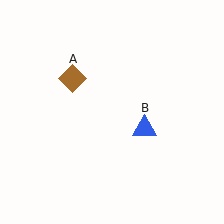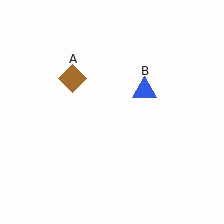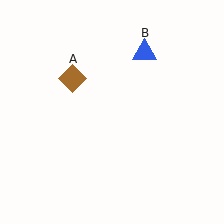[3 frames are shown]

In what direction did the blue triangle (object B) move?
The blue triangle (object B) moved up.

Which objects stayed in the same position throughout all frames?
Brown diamond (object A) remained stationary.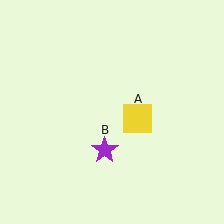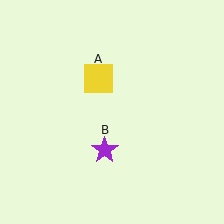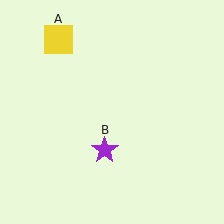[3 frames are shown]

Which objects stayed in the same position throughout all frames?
Purple star (object B) remained stationary.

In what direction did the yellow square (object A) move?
The yellow square (object A) moved up and to the left.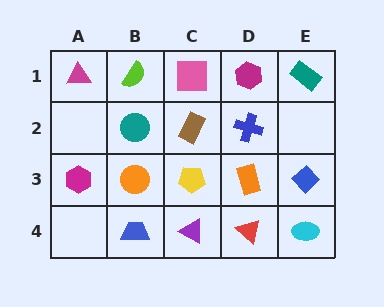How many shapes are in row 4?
4 shapes.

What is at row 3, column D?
An orange rectangle.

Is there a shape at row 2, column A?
No, that cell is empty.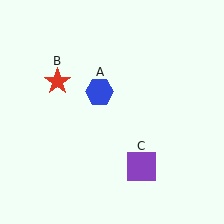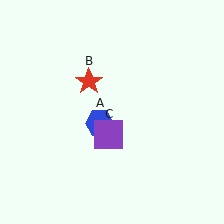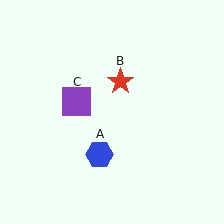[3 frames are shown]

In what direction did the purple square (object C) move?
The purple square (object C) moved up and to the left.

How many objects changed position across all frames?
3 objects changed position: blue hexagon (object A), red star (object B), purple square (object C).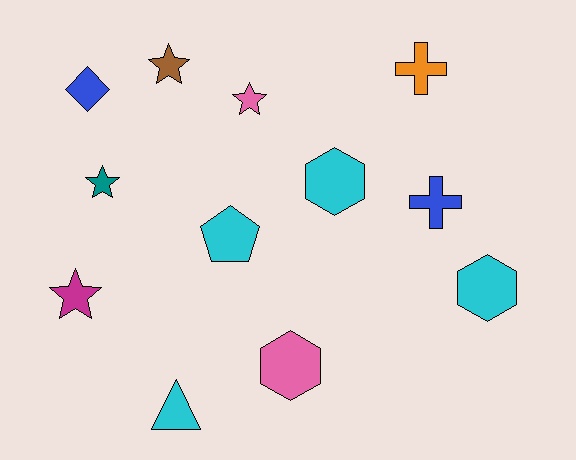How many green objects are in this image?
There are no green objects.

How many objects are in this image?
There are 12 objects.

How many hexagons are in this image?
There are 3 hexagons.